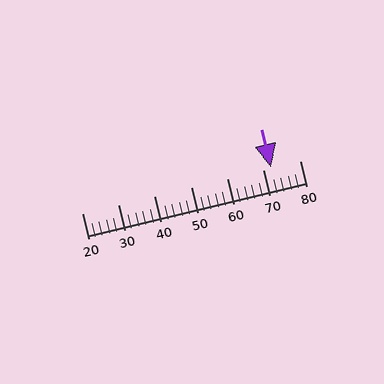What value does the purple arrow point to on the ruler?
The purple arrow points to approximately 72.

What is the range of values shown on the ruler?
The ruler shows values from 20 to 80.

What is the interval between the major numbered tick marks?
The major tick marks are spaced 10 units apart.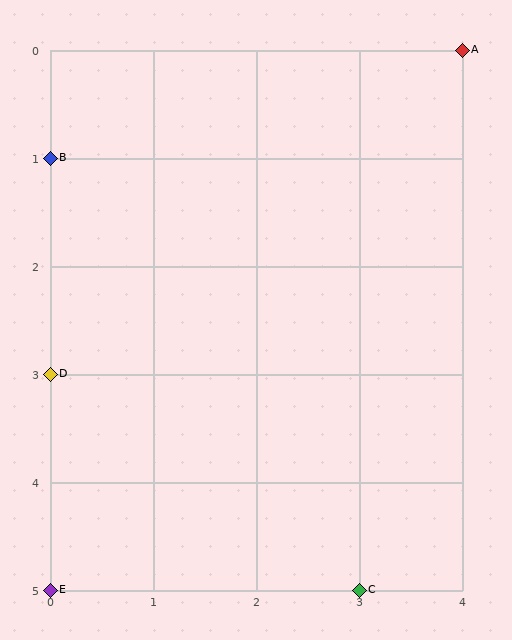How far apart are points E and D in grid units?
Points E and D are 2 rows apart.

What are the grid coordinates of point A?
Point A is at grid coordinates (4, 0).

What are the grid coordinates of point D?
Point D is at grid coordinates (0, 3).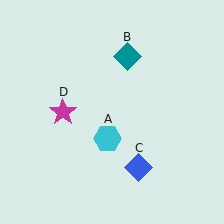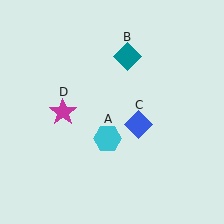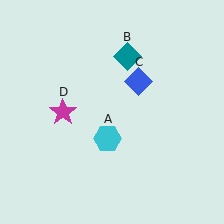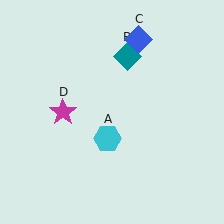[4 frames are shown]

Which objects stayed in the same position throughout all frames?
Cyan hexagon (object A) and teal diamond (object B) and magenta star (object D) remained stationary.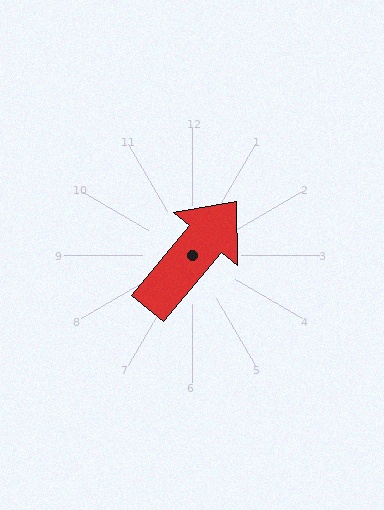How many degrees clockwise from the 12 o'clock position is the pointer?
Approximately 40 degrees.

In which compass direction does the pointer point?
Northeast.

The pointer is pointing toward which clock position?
Roughly 1 o'clock.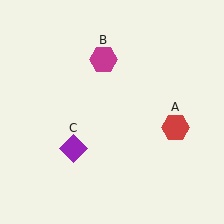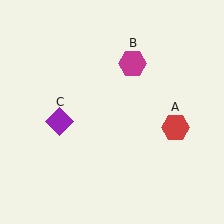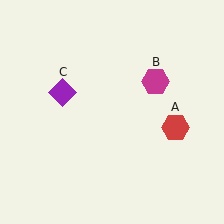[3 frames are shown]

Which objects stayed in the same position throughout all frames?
Red hexagon (object A) remained stationary.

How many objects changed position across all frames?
2 objects changed position: magenta hexagon (object B), purple diamond (object C).